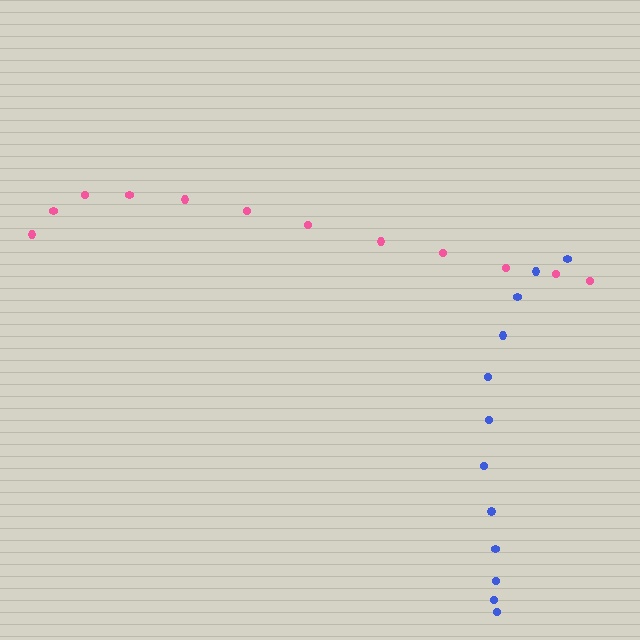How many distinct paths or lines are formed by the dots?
There are 2 distinct paths.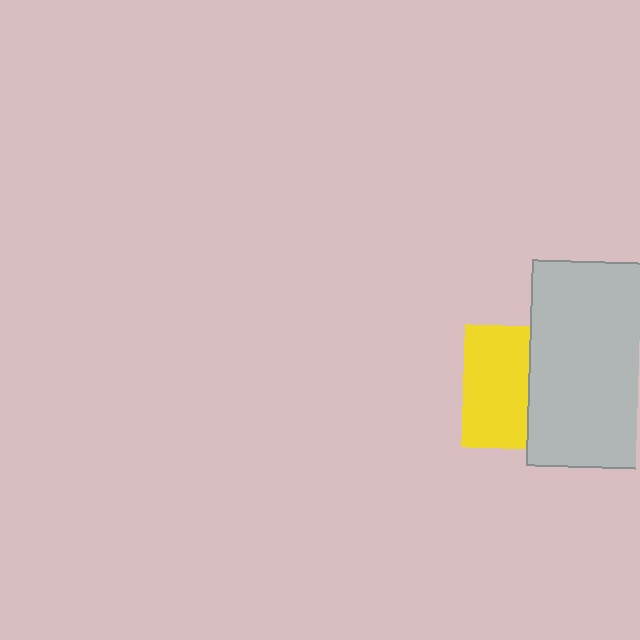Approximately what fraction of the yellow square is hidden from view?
Roughly 48% of the yellow square is hidden behind the light gray rectangle.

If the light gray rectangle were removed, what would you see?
You would see the complete yellow square.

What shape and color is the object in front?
The object in front is a light gray rectangle.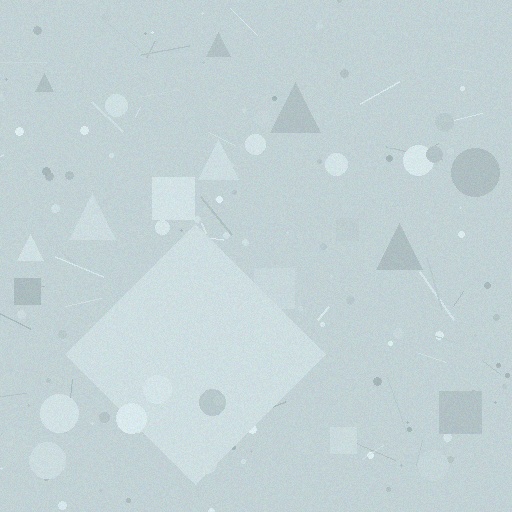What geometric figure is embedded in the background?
A diamond is embedded in the background.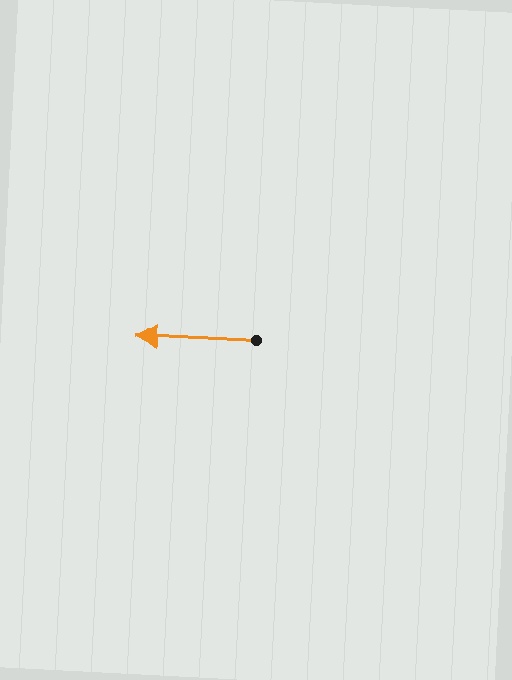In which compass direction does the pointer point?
West.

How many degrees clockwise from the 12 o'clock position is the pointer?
Approximately 269 degrees.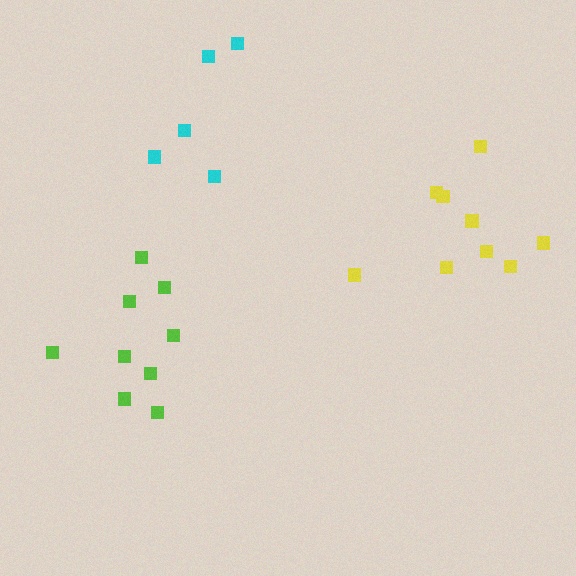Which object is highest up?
The cyan cluster is topmost.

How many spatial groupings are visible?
There are 3 spatial groupings.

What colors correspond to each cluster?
The clusters are colored: cyan, lime, yellow.